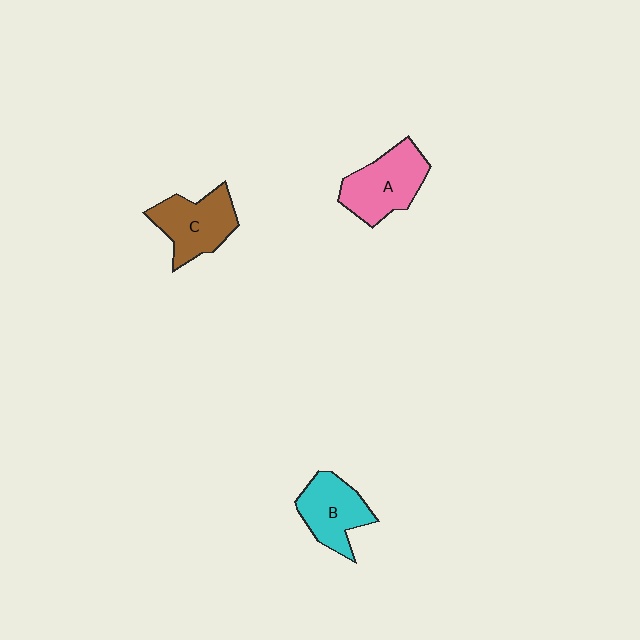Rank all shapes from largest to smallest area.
From largest to smallest: A (pink), C (brown), B (cyan).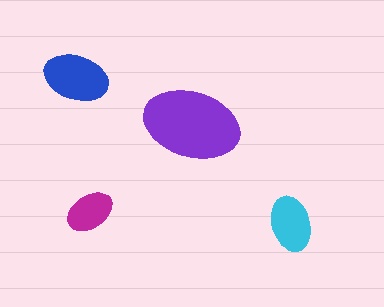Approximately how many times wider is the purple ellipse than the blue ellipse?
About 1.5 times wider.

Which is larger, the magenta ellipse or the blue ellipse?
The blue one.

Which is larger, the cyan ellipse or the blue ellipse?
The blue one.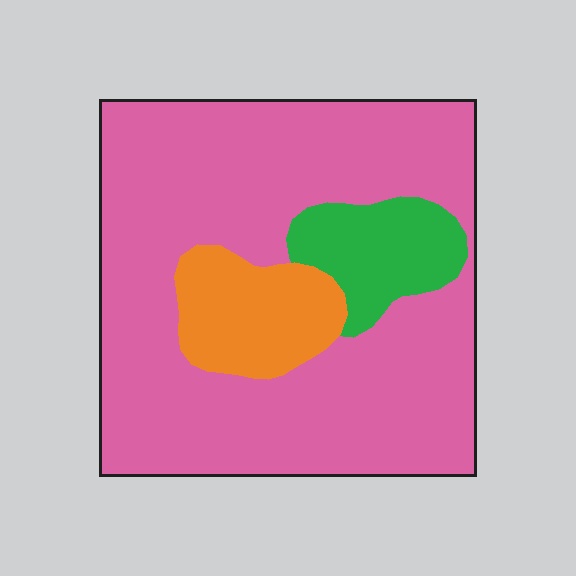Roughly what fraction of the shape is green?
Green covers roughly 10% of the shape.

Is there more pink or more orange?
Pink.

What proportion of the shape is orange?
Orange covers roughly 10% of the shape.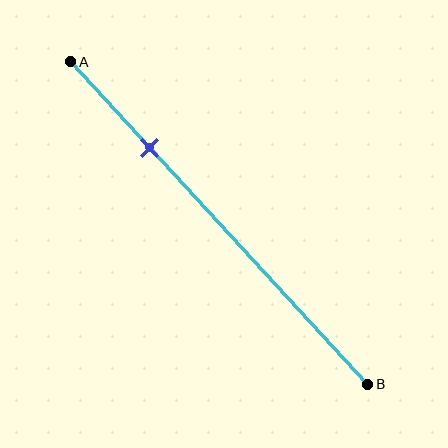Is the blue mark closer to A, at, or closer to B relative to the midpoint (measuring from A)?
The blue mark is closer to point A than the midpoint of segment AB.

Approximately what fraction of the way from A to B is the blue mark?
The blue mark is approximately 25% of the way from A to B.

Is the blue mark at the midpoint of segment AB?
No, the mark is at about 25% from A, not at the 50% midpoint.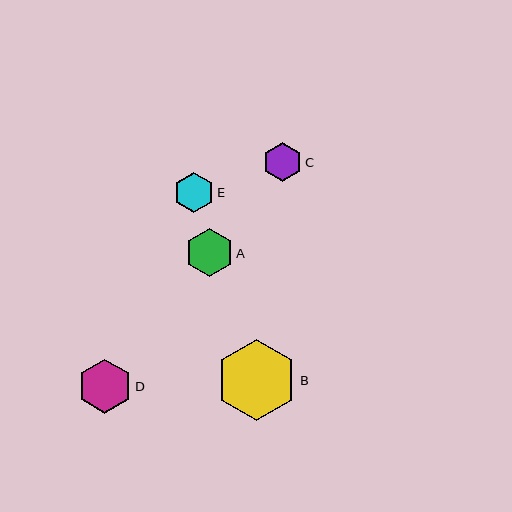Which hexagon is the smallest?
Hexagon C is the smallest with a size of approximately 38 pixels.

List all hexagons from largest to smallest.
From largest to smallest: B, D, A, E, C.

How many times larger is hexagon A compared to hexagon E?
Hexagon A is approximately 1.2 times the size of hexagon E.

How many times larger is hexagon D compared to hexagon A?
Hexagon D is approximately 1.1 times the size of hexagon A.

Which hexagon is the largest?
Hexagon B is the largest with a size of approximately 81 pixels.